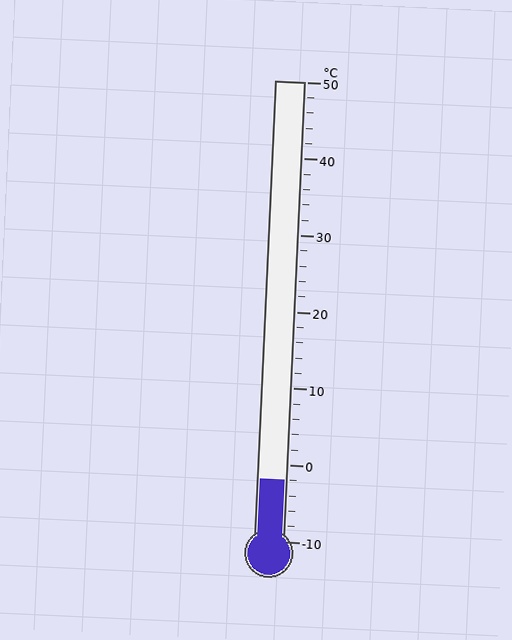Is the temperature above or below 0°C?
The temperature is below 0°C.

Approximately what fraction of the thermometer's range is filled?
The thermometer is filled to approximately 15% of its range.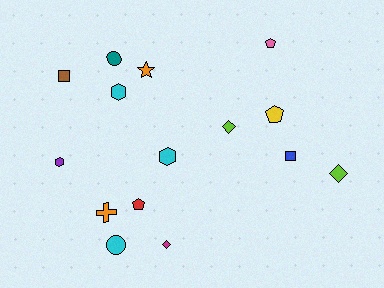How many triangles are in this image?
There are no triangles.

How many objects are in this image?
There are 15 objects.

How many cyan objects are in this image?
There are 3 cyan objects.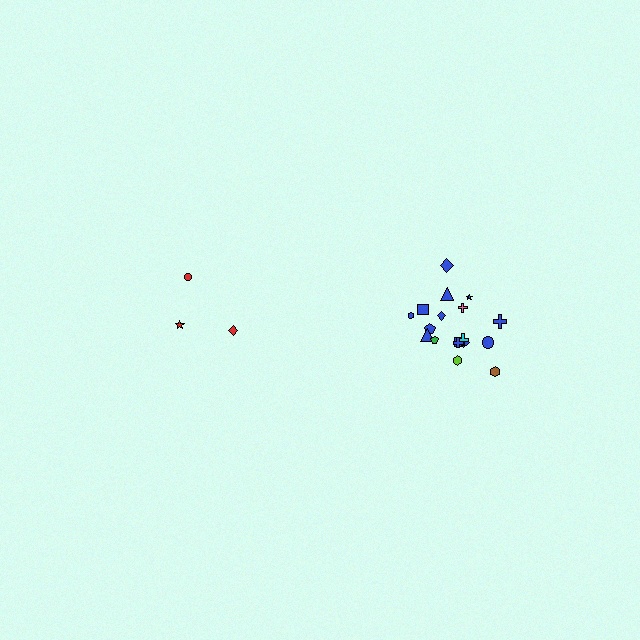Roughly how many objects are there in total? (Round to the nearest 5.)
Roughly 20 objects in total.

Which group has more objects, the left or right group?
The right group.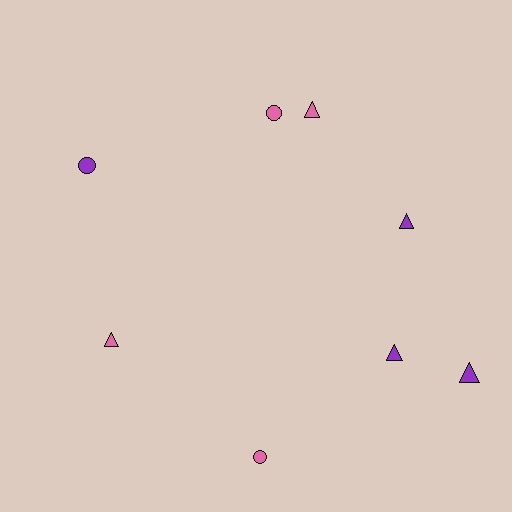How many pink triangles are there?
There are 2 pink triangles.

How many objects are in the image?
There are 8 objects.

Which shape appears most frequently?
Triangle, with 5 objects.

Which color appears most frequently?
Purple, with 4 objects.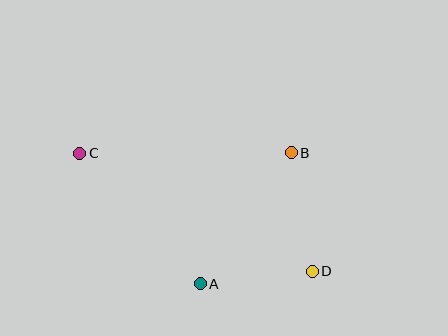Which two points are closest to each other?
Points A and D are closest to each other.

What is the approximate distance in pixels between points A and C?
The distance between A and C is approximately 177 pixels.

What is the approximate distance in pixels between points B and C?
The distance between B and C is approximately 211 pixels.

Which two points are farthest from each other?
Points C and D are farthest from each other.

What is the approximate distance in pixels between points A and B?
The distance between A and B is approximately 159 pixels.